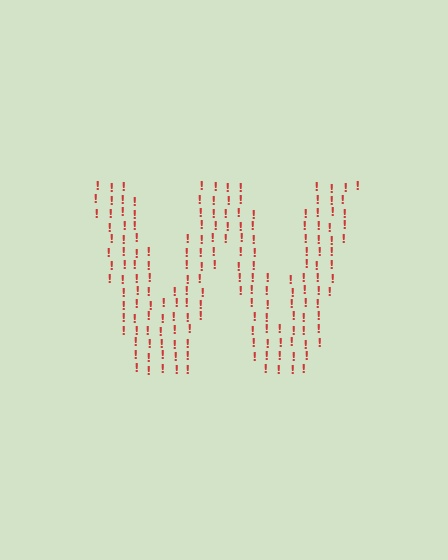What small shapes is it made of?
It is made of small exclamation marks.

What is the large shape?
The large shape is the letter W.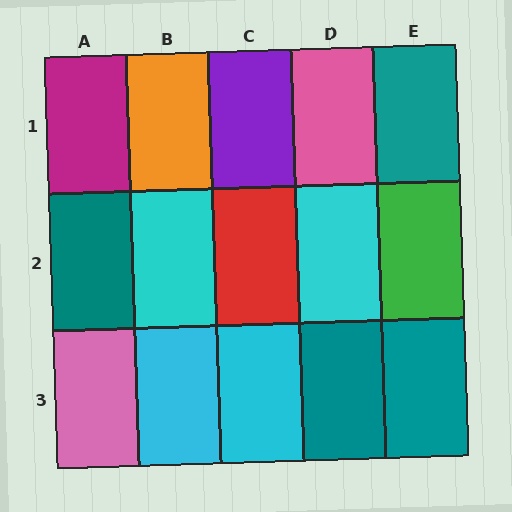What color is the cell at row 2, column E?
Green.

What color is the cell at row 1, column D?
Pink.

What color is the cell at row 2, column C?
Red.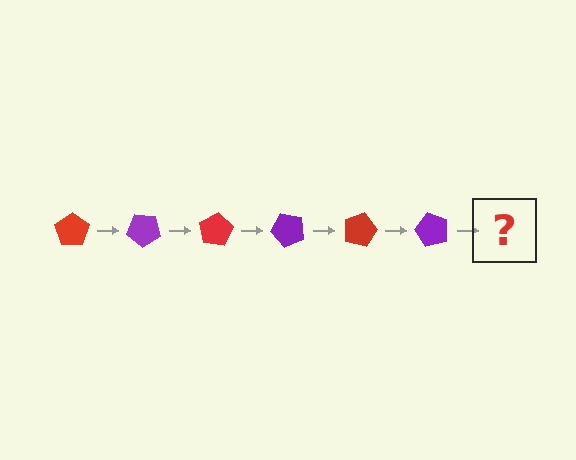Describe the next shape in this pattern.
It should be a red pentagon, rotated 240 degrees from the start.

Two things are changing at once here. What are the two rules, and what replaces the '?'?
The two rules are that it rotates 40 degrees each step and the color cycles through red and purple. The '?' should be a red pentagon, rotated 240 degrees from the start.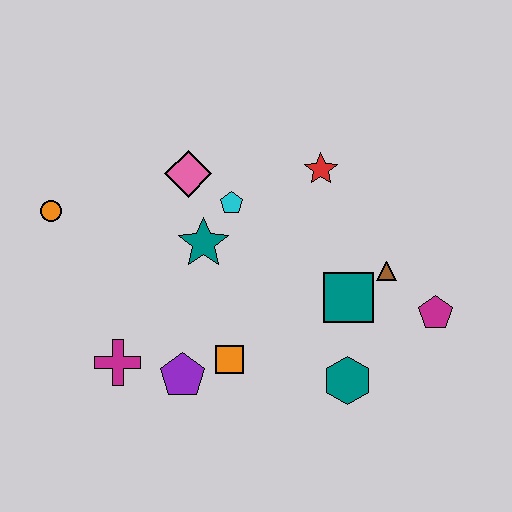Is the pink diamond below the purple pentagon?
No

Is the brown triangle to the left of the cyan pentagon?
No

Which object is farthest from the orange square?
The orange circle is farthest from the orange square.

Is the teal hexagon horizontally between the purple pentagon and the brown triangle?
Yes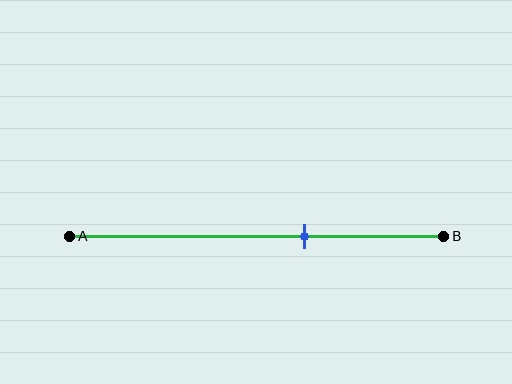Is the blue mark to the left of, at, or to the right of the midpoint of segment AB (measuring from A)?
The blue mark is to the right of the midpoint of segment AB.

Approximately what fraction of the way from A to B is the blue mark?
The blue mark is approximately 65% of the way from A to B.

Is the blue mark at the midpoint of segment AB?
No, the mark is at about 65% from A, not at the 50% midpoint.